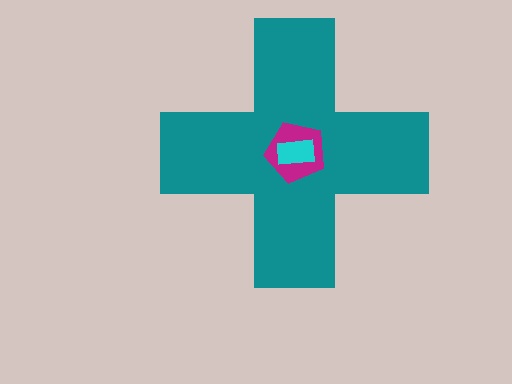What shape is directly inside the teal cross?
The magenta pentagon.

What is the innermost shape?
The cyan rectangle.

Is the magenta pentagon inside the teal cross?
Yes.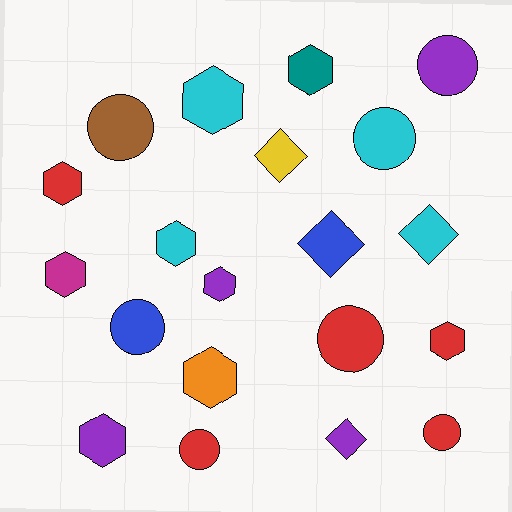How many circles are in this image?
There are 7 circles.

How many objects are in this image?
There are 20 objects.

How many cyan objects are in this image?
There are 4 cyan objects.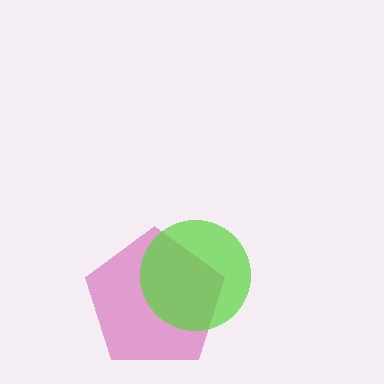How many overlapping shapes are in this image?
There are 2 overlapping shapes in the image.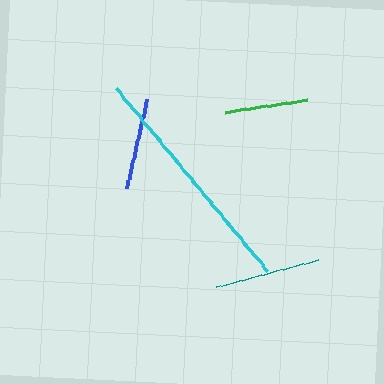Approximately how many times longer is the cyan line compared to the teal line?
The cyan line is approximately 2.3 times the length of the teal line.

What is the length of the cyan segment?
The cyan segment is approximately 237 pixels long.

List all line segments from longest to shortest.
From longest to shortest: cyan, teal, blue, green.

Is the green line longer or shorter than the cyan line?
The cyan line is longer than the green line.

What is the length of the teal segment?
The teal segment is approximately 105 pixels long.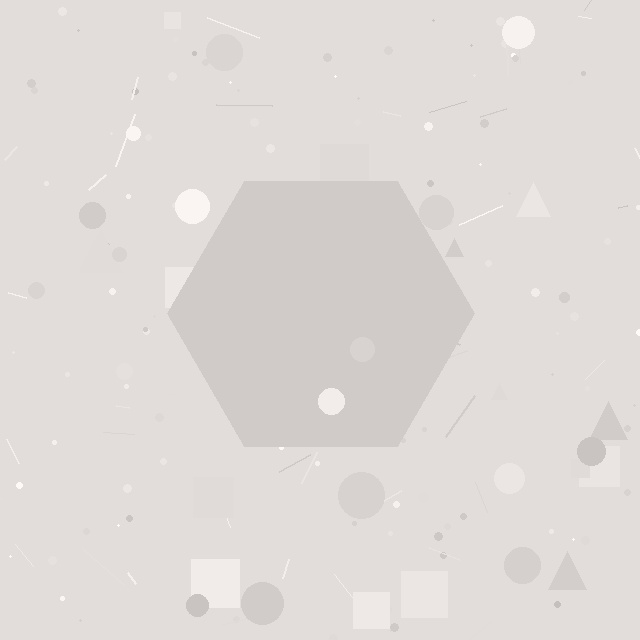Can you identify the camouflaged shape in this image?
The camouflaged shape is a hexagon.